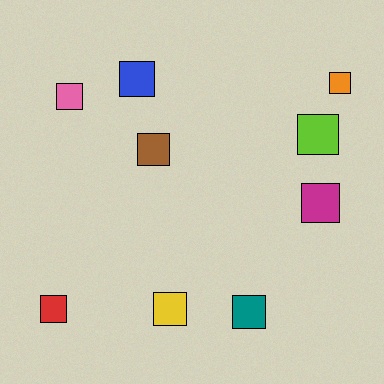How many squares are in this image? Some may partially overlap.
There are 9 squares.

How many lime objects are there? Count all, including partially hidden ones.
There is 1 lime object.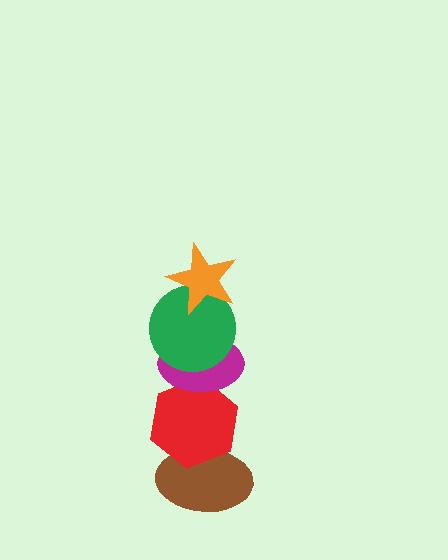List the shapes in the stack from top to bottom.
From top to bottom: the orange star, the green circle, the magenta ellipse, the red hexagon, the brown ellipse.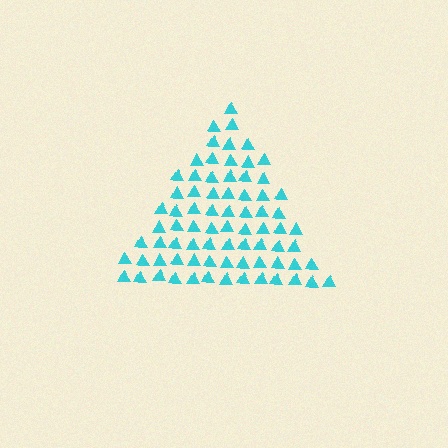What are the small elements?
The small elements are triangles.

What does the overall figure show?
The overall figure shows a triangle.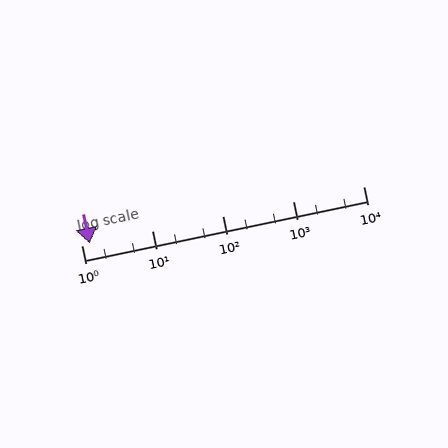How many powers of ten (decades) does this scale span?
The scale spans 4 decades, from 1 to 10000.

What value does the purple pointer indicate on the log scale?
The pointer indicates approximately 1.3.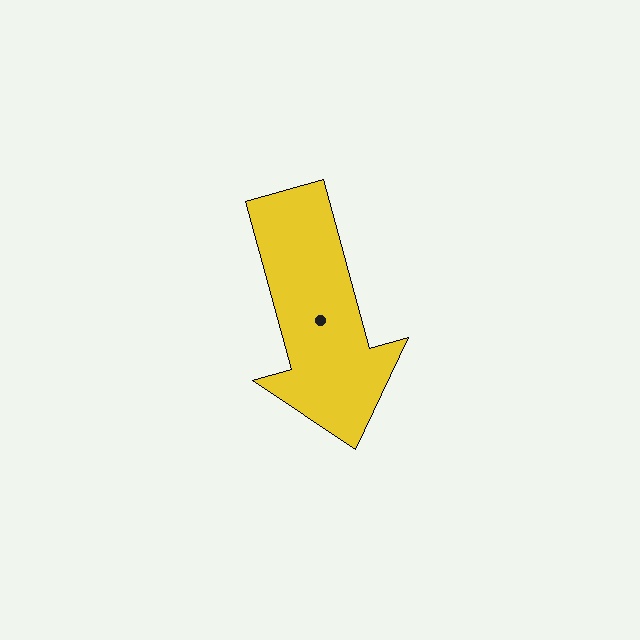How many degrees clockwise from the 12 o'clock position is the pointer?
Approximately 165 degrees.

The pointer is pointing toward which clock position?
Roughly 5 o'clock.